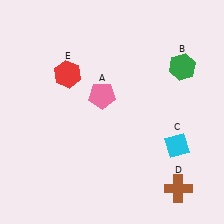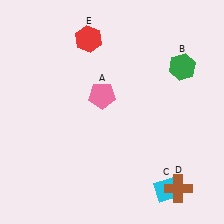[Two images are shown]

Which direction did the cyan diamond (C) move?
The cyan diamond (C) moved down.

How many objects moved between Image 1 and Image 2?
2 objects moved between the two images.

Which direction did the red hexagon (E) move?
The red hexagon (E) moved up.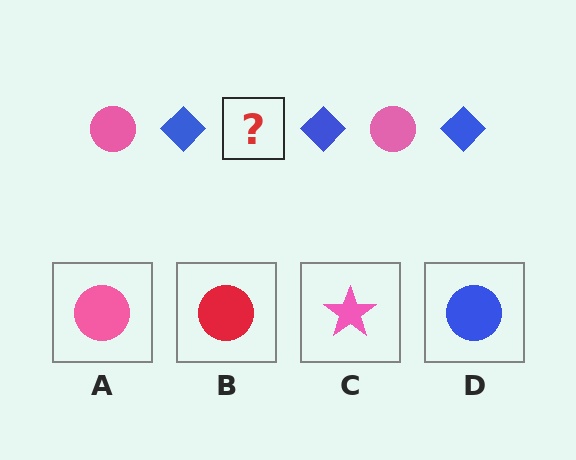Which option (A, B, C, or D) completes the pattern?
A.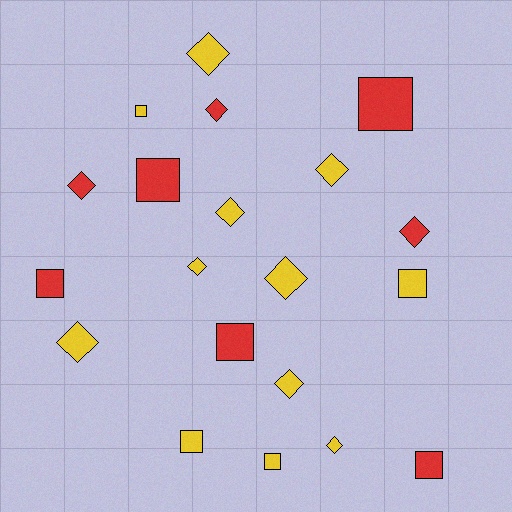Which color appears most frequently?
Yellow, with 12 objects.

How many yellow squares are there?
There are 4 yellow squares.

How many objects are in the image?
There are 20 objects.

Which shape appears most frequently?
Diamond, with 11 objects.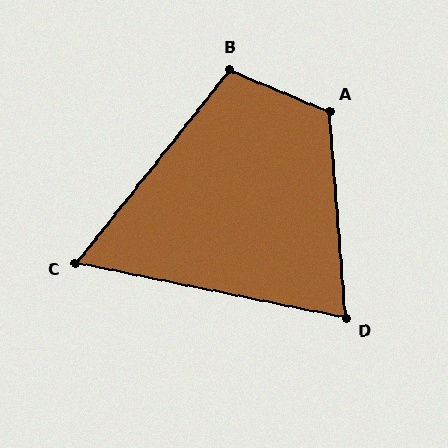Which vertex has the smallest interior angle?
C, at approximately 63 degrees.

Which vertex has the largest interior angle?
A, at approximately 117 degrees.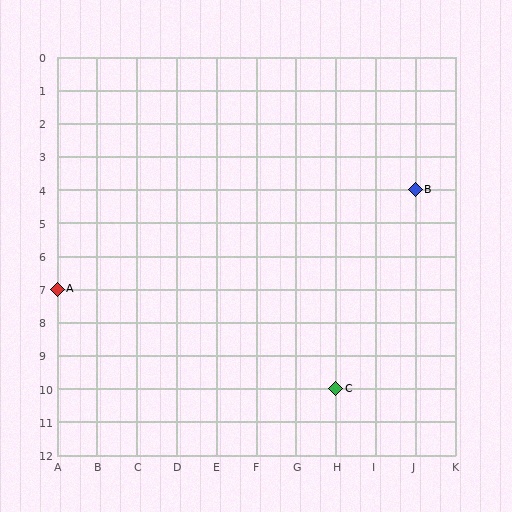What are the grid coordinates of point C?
Point C is at grid coordinates (H, 10).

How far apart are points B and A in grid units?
Points B and A are 9 columns and 3 rows apart (about 9.5 grid units diagonally).